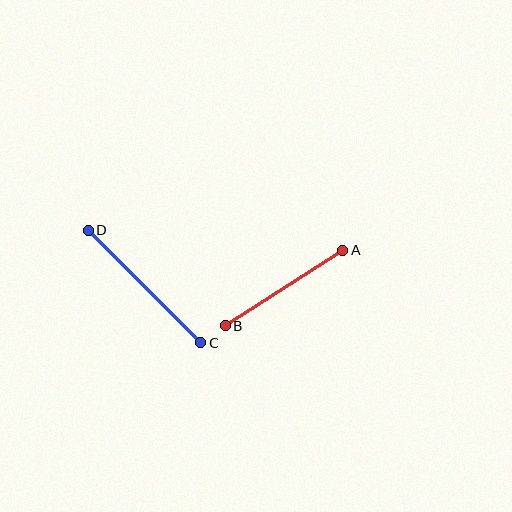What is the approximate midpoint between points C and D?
The midpoint is at approximately (145, 286) pixels.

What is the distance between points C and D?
The distance is approximately 159 pixels.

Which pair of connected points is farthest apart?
Points C and D are farthest apart.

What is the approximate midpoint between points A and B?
The midpoint is at approximately (284, 288) pixels.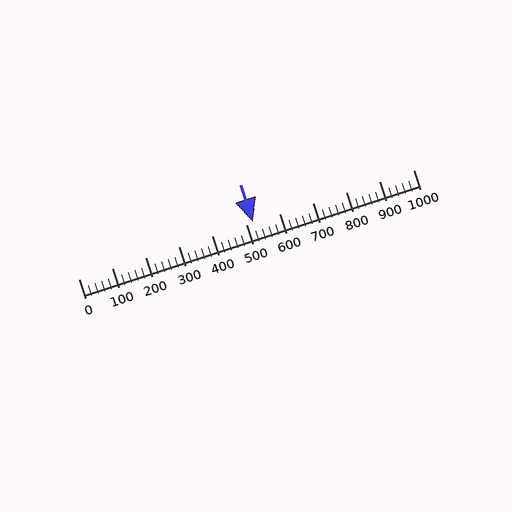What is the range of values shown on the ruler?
The ruler shows values from 0 to 1000.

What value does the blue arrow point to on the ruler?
The blue arrow points to approximately 520.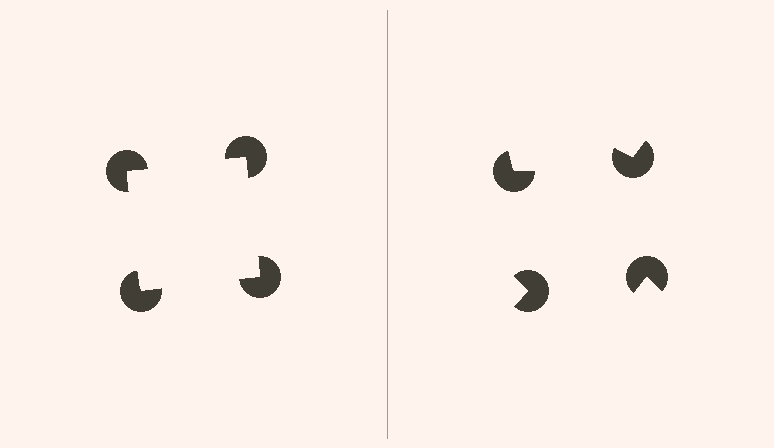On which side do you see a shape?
An illusory square appears on the left side. On the right side the wedge cuts are rotated, so no coherent shape forms.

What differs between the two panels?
The pac-man discs are positioned identically on both sides; only the wedge orientations differ. On the left they align to a square; on the right they are misaligned.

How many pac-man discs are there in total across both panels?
8 — 4 on each side.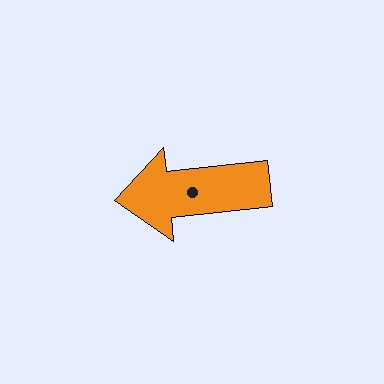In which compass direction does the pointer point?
West.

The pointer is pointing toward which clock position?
Roughly 9 o'clock.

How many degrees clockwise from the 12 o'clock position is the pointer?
Approximately 264 degrees.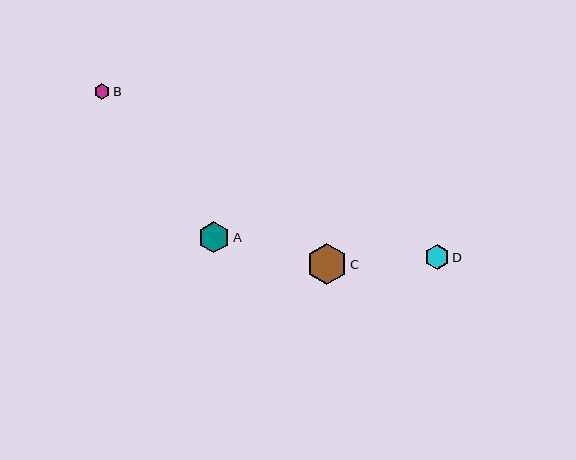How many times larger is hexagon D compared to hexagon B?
Hexagon D is approximately 1.6 times the size of hexagon B.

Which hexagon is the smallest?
Hexagon B is the smallest with a size of approximately 15 pixels.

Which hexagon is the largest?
Hexagon C is the largest with a size of approximately 41 pixels.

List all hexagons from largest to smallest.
From largest to smallest: C, A, D, B.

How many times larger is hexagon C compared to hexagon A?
Hexagon C is approximately 1.3 times the size of hexagon A.